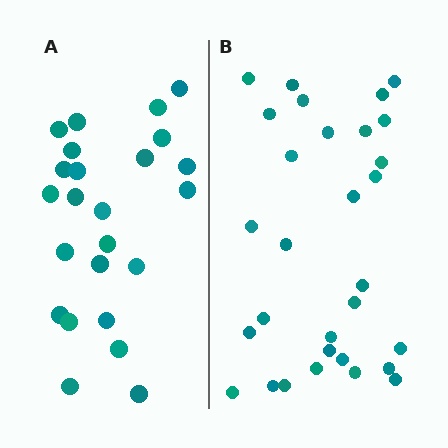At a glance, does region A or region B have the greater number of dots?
Region B (the right region) has more dots.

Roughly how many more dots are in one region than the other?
Region B has about 6 more dots than region A.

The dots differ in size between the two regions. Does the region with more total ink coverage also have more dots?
No. Region A has more total ink coverage because its dots are larger, but region B actually contains more individual dots. Total area can be misleading — the number of items is what matters here.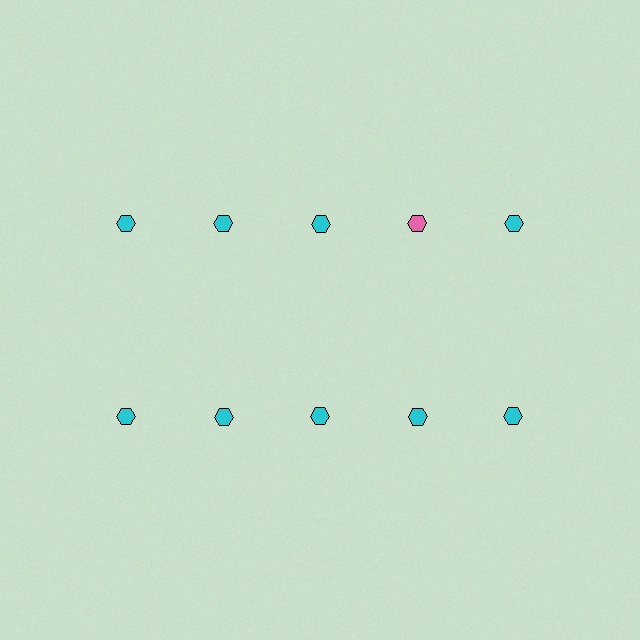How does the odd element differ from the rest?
It has a different color: pink instead of cyan.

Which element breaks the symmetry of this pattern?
The pink hexagon in the top row, second from right column breaks the symmetry. All other shapes are cyan hexagons.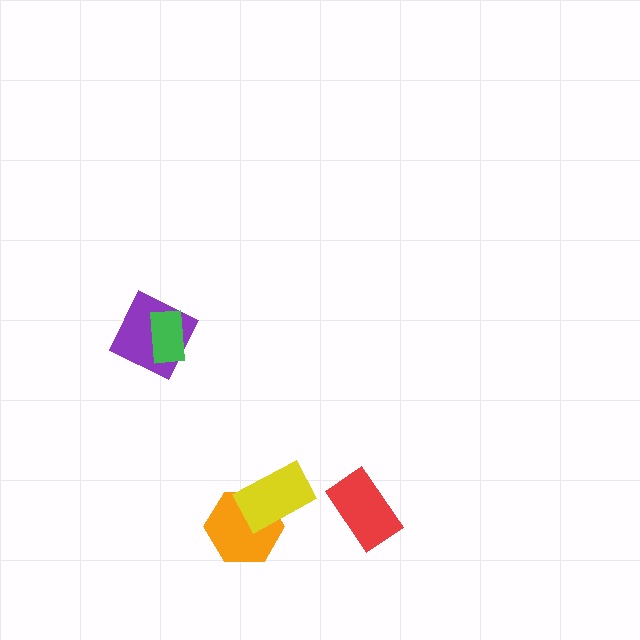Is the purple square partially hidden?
Yes, it is partially covered by another shape.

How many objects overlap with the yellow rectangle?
1 object overlaps with the yellow rectangle.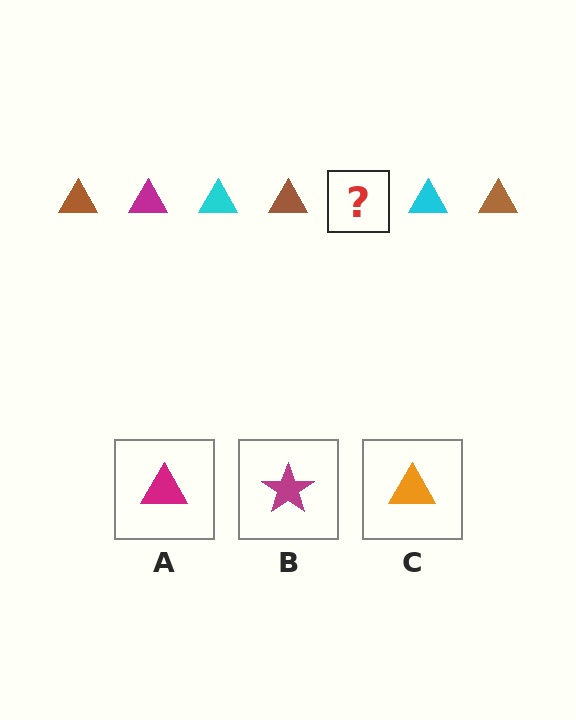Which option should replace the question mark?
Option A.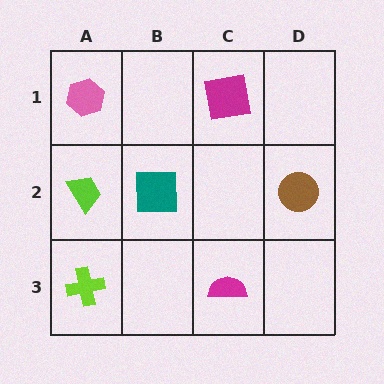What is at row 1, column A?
A pink hexagon.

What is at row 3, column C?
A magenta semicircle.